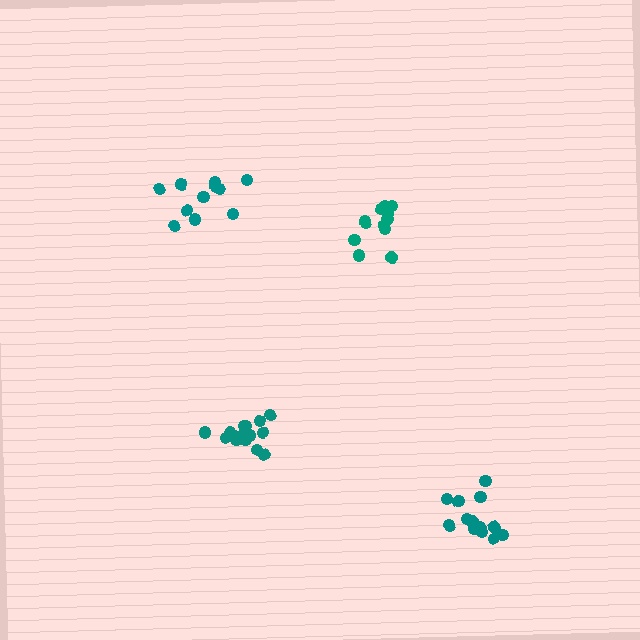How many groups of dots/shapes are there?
There are 4 groups.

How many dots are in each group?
Group 1: 11 dots, Group 2: 14 dots, Group 3: 13 dots, Group 4: 16 dots (54 total).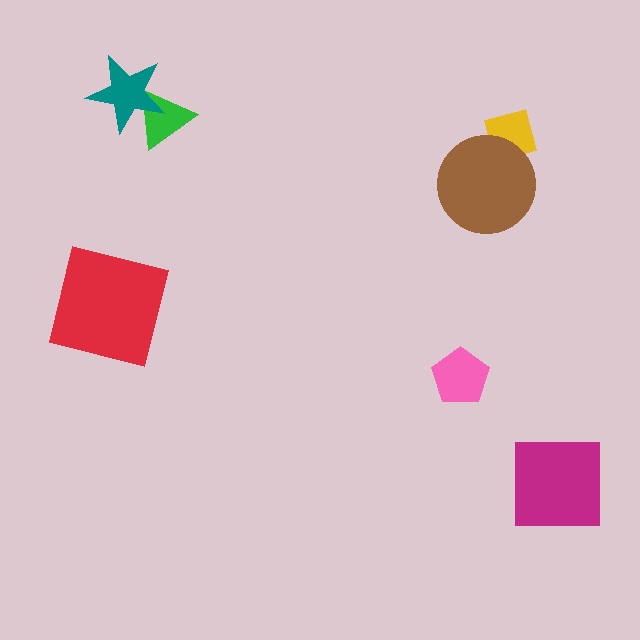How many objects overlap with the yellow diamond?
1 object overlaps with the yellow diamond.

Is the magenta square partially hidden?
No, no other shape covers it.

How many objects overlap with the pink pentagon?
0 objects overlap with the pink pentagon.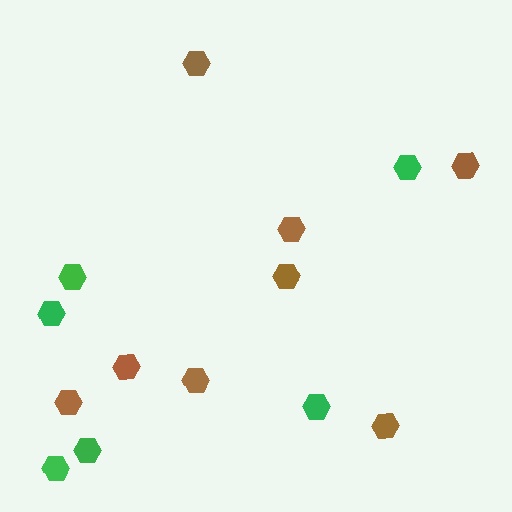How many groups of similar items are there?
There are 2 groups: one group of brown hexagons (8) and one group of green hexagons (6).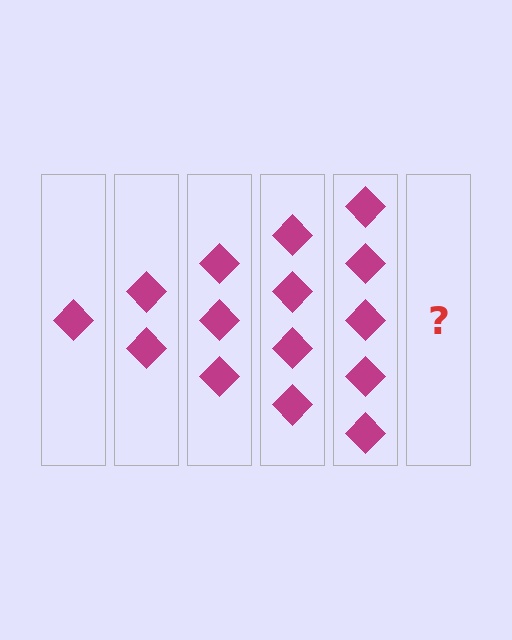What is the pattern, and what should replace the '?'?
The pattern is that each step adds one more diamond. The '?' should be 6 diamonds.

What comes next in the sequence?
The next element should be 6 diamonds.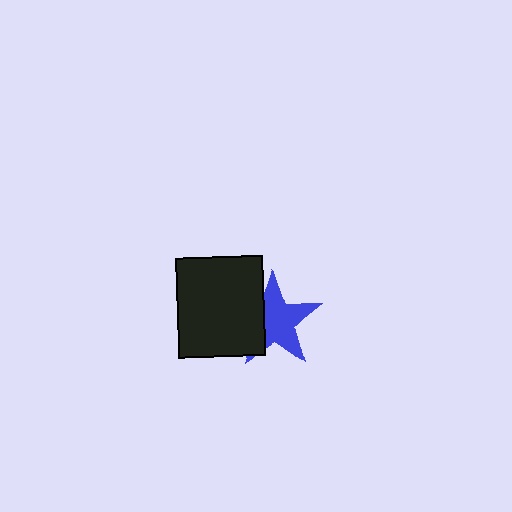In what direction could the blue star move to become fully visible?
The blue star could move right. That would shift it out from behind the black rectangle entirely.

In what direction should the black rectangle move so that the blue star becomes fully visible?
The black rectangle should move left. That is the shortest direction to clear the overlap and leave the blue star fully visible.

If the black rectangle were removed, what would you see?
You would see the complete blue star.